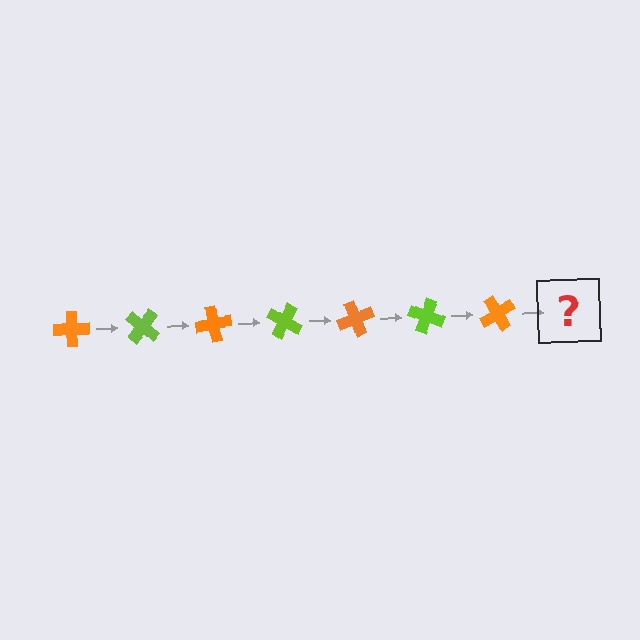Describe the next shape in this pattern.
It should be a lime cross, rotated 280 degrees from the start.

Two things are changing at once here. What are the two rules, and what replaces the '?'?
The two rules are that it rotates 40 degrees each step and the color cycles through orange and lime. The '?' should be a lime cross, rotated 280 degrees from the start.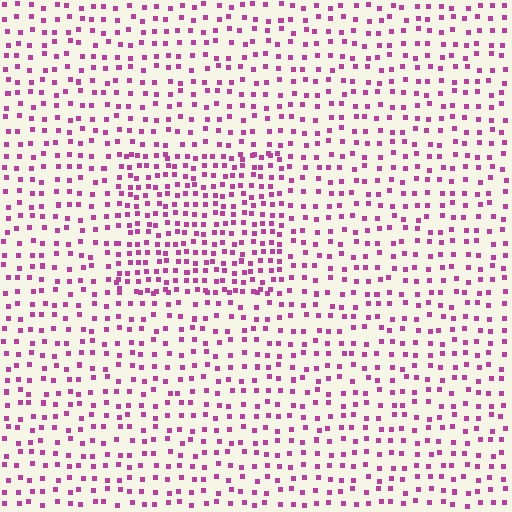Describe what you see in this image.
The image contains small magenta elements arranged at two different densities. A rectangle-shaped region is visible where the elements are more densely packed than the surrounding area.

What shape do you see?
I see a rectangle.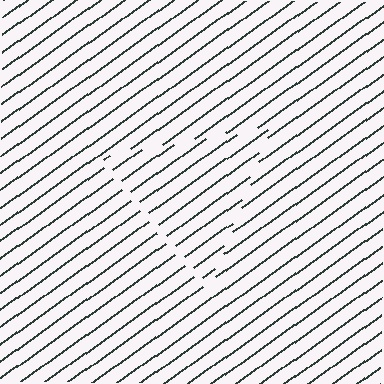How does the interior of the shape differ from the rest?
The interior of the shape contains the same grating, shifted by half a period — the contour is defined by the phase discontinuity where line-ends from the inner and outer gratings abut.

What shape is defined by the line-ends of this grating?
An illusory triangle. The interior of the shape contains the same grating, shifted by half a period — the contour is defined by the phase discontinuity where line-ends from the inner and outer gratings abut.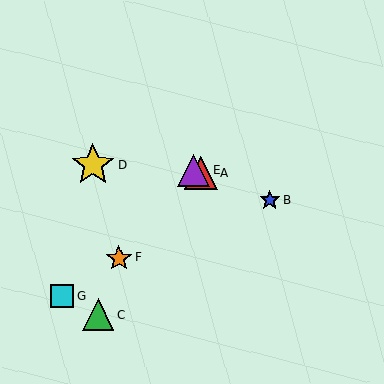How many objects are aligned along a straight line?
3 objects (A, B, E) are aligned along a straight line.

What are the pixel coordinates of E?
Object E is at (194, 170).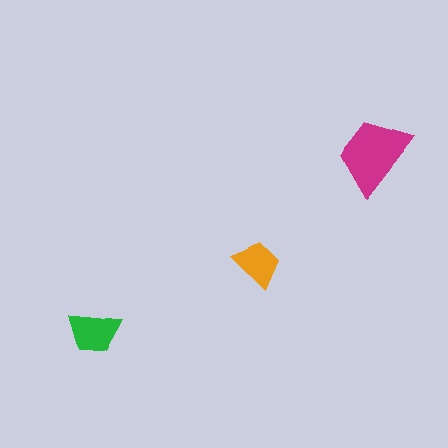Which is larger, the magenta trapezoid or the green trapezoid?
The magenta one.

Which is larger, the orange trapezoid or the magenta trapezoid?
The magenta one.